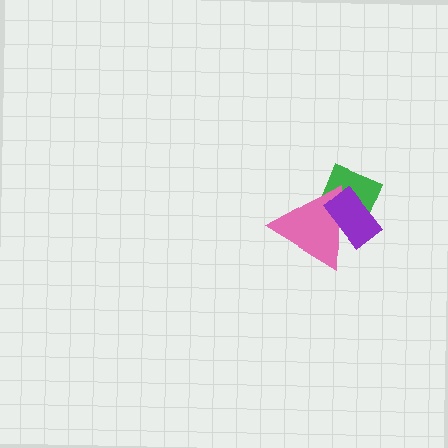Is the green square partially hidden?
Yes, it is partially covered by another shape.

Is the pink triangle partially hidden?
Yes, it is partially covered by another shape.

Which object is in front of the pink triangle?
The purple rectangle is in front of the pink triangle.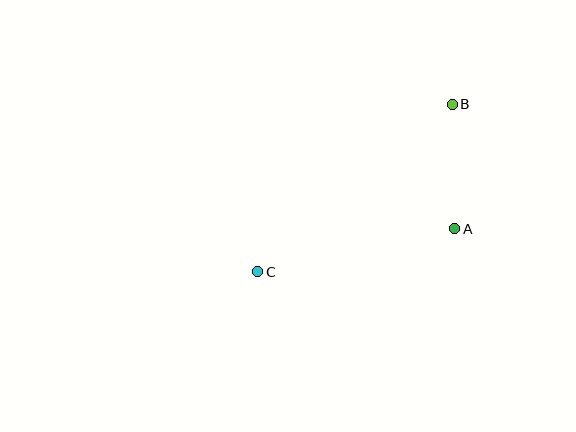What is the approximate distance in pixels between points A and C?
The distance between A and C is approximately 201 pixels.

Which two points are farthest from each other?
Points B and C are farthest from each other.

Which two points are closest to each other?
Points A and B are closest to each other.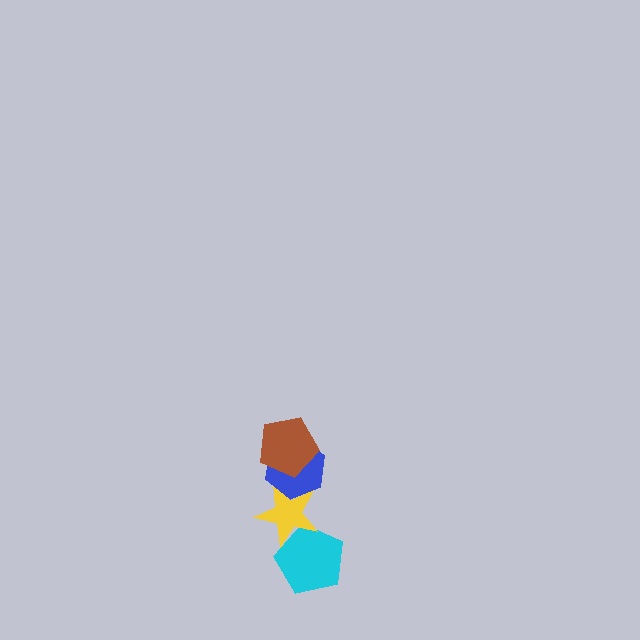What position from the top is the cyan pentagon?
The cyan pentagon is 4th from the top.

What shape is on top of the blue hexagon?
The brown pentagon is on top of the blue hexagon.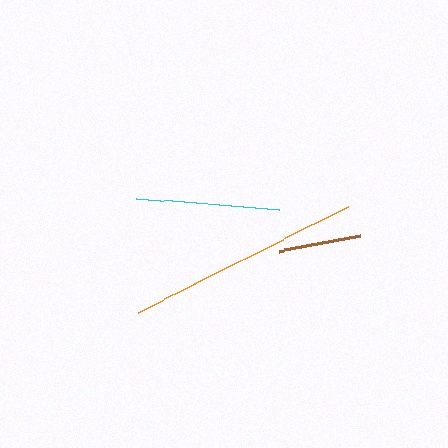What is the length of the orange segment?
The orange segment is approximately 235 pixels long.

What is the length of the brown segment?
The brown segment is approximately 83 pixels long.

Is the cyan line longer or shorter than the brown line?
The cyan line is longer than the brown line.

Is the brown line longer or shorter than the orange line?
The orange line is longer than the brown line.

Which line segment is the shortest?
The brown line is the shortest at approximately 83 pixels.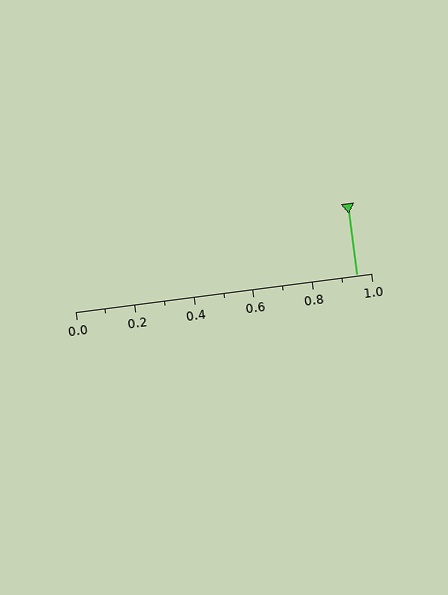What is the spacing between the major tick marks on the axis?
The major ticks are spaced 0.2 apart.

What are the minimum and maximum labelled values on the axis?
The axis runs from 0.0 to 1.0.